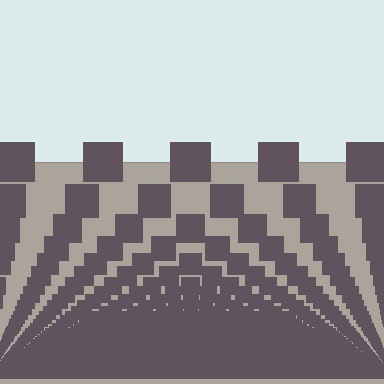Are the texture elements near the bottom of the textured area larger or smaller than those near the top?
Smaller. The gradient is inverted — elements near the bottom are smaller and denser.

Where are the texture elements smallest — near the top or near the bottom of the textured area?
Near the bottom.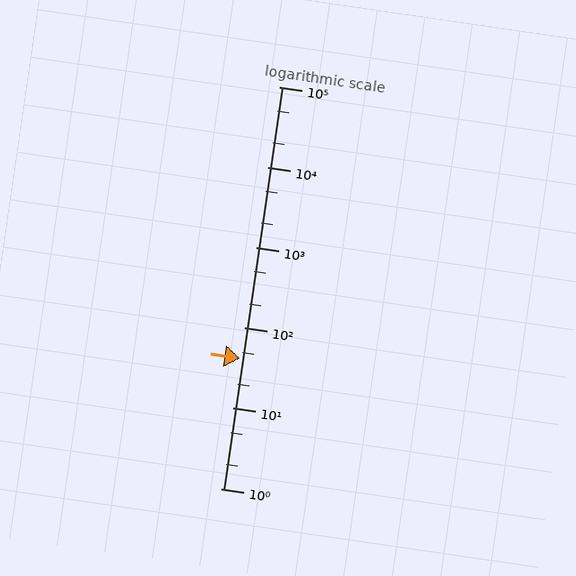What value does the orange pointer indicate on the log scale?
The pointer indicates approximately 42.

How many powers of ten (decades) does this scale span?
The scale spans 5 decades, from 1 to 100000.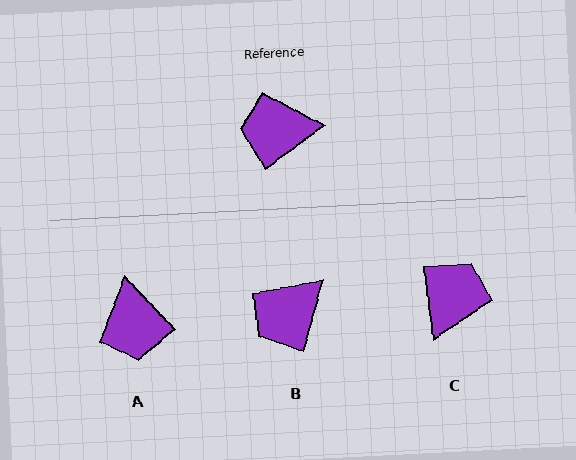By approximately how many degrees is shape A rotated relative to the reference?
Approximately 97 degrees counter-clockwise.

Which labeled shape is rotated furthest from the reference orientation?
C, about 118 degrees away.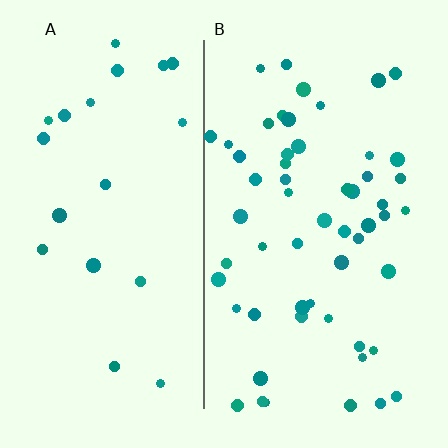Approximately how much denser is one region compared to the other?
Approximately 2.7× — region B over region A.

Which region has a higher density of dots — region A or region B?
B (the right).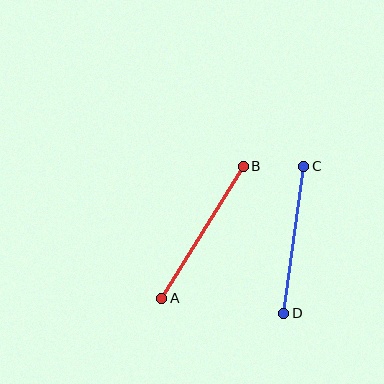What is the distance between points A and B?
The distance is approximately 155 pixels.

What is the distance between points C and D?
The distance is approximately 149 pixels.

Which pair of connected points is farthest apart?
Points A and B are farthest apart.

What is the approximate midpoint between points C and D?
The midpoint is at approximately (294, 240) pixels.